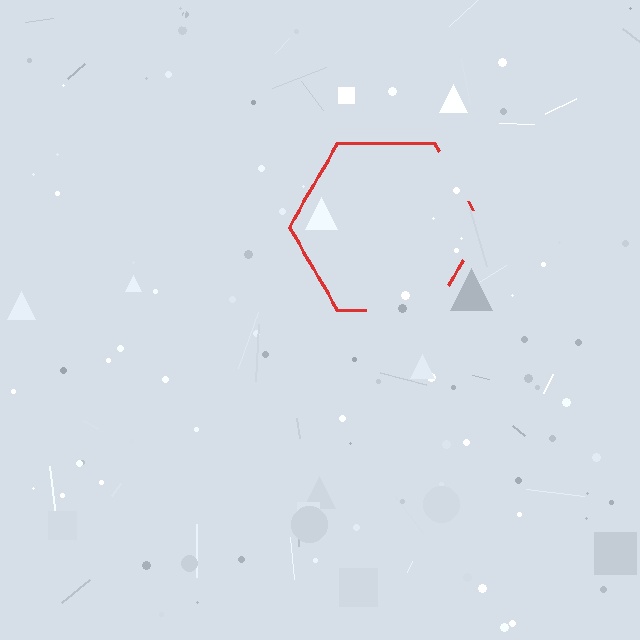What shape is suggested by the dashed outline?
The dashed outline suggests a hexagon.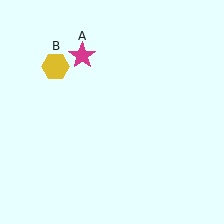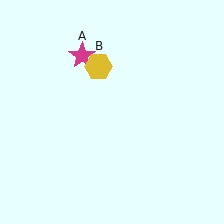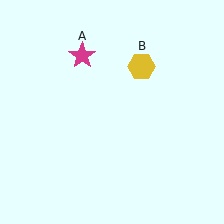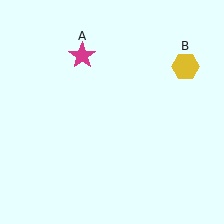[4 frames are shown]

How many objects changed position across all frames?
1 object changed position: yellow hexagon (object B).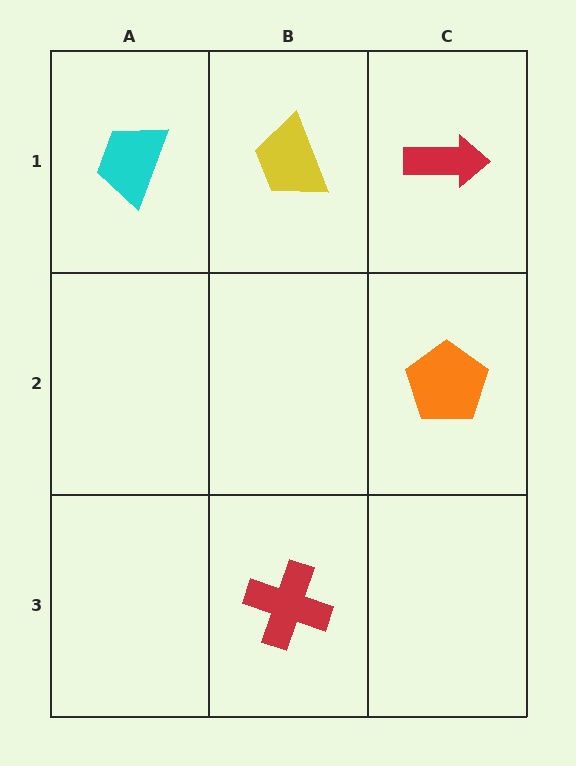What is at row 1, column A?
A cyan trapezoid.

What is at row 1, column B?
A yellow trapezoid.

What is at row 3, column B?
A red cross.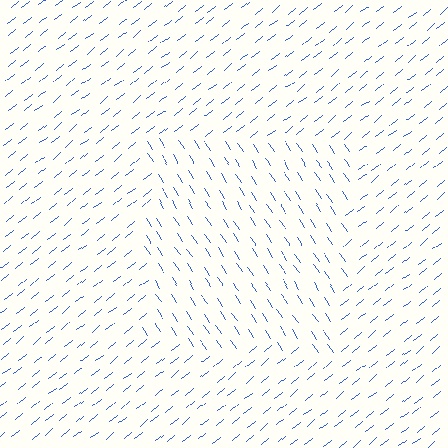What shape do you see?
I see a rectangle.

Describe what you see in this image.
The image is filled with small blue line segments. A rectangle region in the image has lines oriented differently from the surrounding lines, creating a visible texture boundary.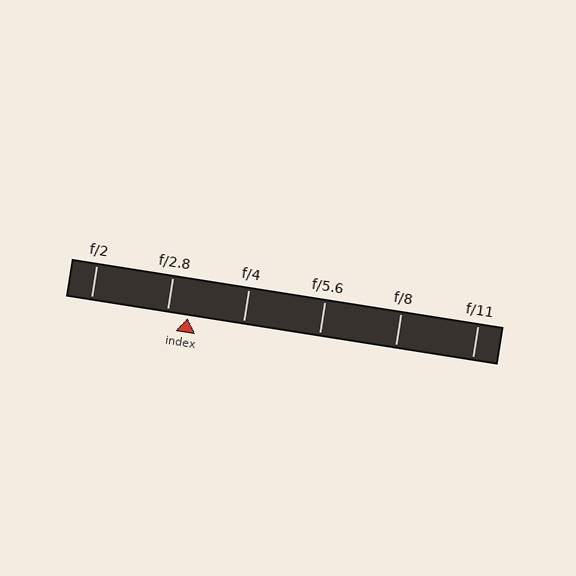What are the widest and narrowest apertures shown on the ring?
The widest aperture shown is f/2 and the narrowest is f/11.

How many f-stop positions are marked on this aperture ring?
There are 6 f-stop positions marked.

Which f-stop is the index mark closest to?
The index mark is closest to f/2.8.